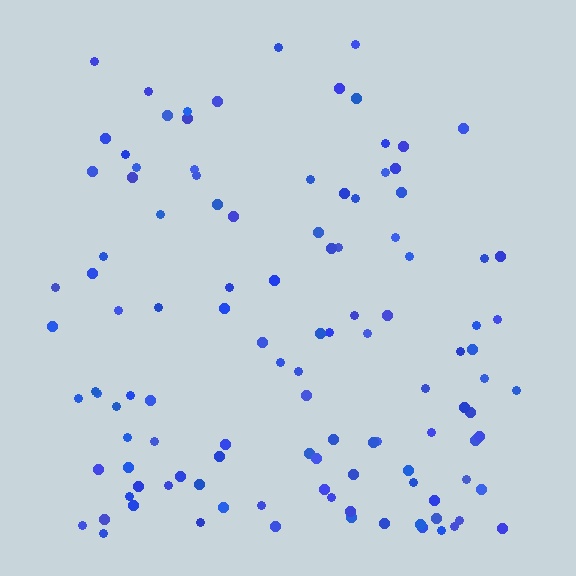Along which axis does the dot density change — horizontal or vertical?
Vertical.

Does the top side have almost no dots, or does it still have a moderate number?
Still a moderate number, just noticeably fewer than the bottom.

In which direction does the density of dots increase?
From top to bottom, with the bottom side densest.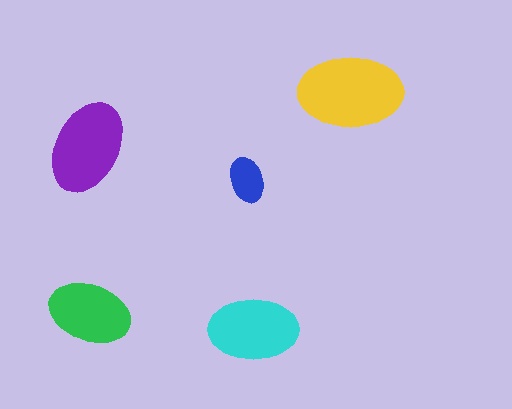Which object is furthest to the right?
The yellow ellipse is rightmost.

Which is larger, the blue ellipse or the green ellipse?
The green one.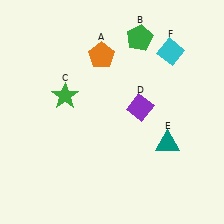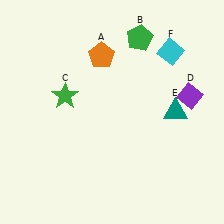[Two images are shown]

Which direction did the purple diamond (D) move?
The purple diamond (D) moved right.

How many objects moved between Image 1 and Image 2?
2 objects moved between the two images.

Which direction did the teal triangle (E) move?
The teal triangle (E) moved up.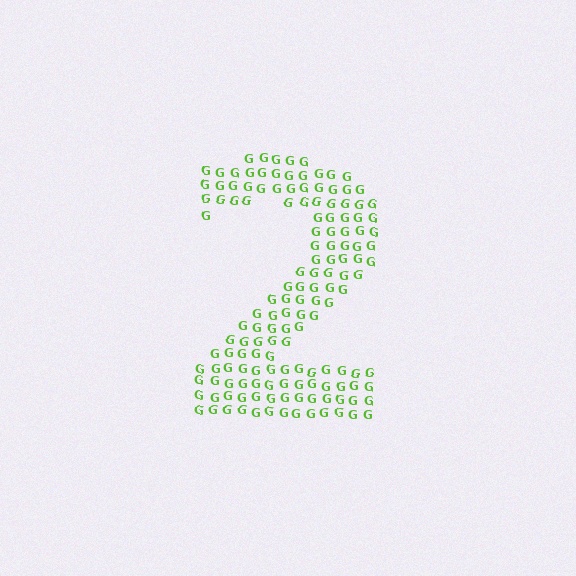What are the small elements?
The small elements are letter G's.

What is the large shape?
The large shape is the digit 2.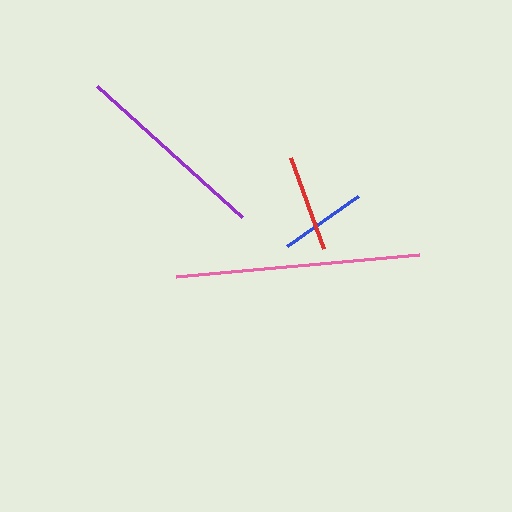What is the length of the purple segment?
The purple segment is approximately 196 pixels long.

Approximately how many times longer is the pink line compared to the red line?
The pink line is approximately 2.5 times the length of the red line.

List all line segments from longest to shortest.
From longest to shortest: pink, purple, red, blue.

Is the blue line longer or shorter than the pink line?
The pink line is longer than the blue line.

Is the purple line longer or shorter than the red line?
The purple line is longer than the red line.